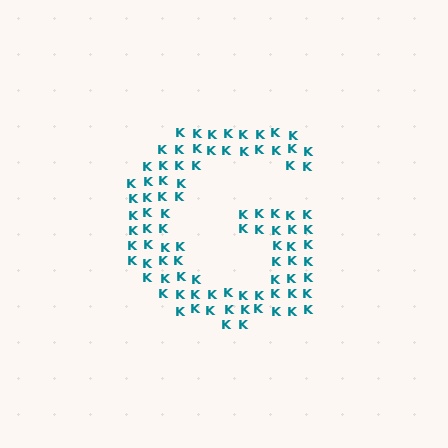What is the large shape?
The large shape is the letter G.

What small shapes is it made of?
It is made of small letter K's.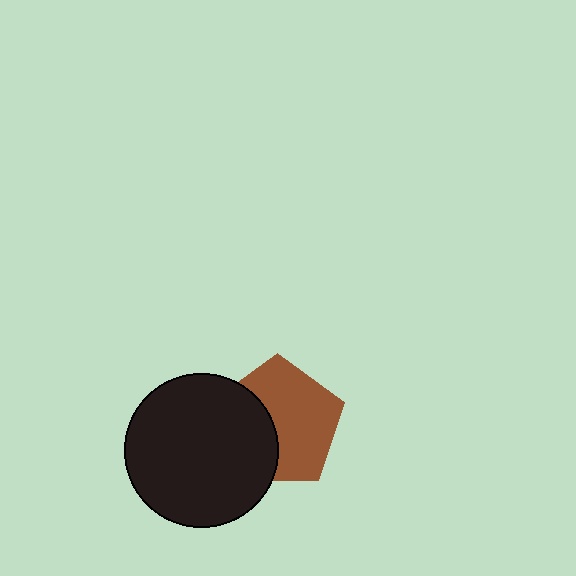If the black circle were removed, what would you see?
You would see the complete brown pentagon.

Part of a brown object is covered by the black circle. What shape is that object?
It is a pentagon.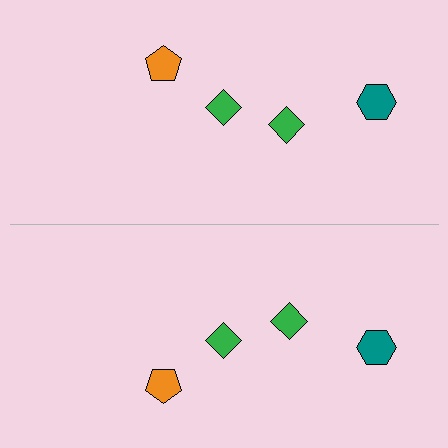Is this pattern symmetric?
Yes, this pattern has bilateral (reflection) symmetry.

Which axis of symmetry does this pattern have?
The pattern has a horizontal axis of symmetry running through the center of the image.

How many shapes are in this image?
There are 8 shapes in this image.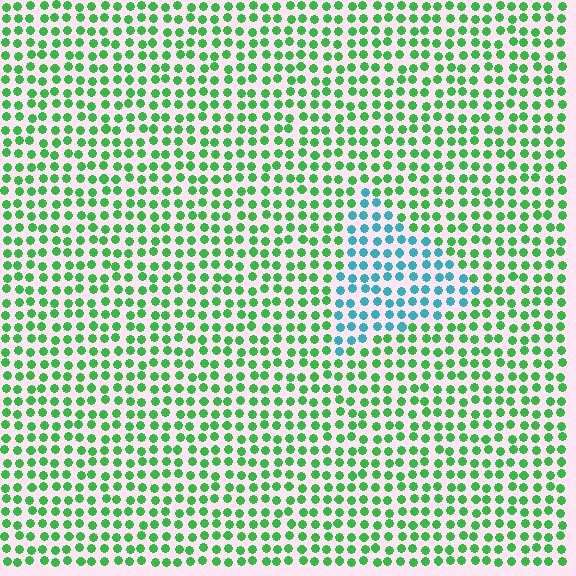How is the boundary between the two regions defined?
The boundary is defined purely by a slight shift in hue (about 58 degrees). Spacing, size, and orientation are identical on both sides.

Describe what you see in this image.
The image is filled with small green elements in a uniform arrangement. A triangle-shaped region is visible where the elements are tinted to a slightly different hue, forming a subtle color boundary.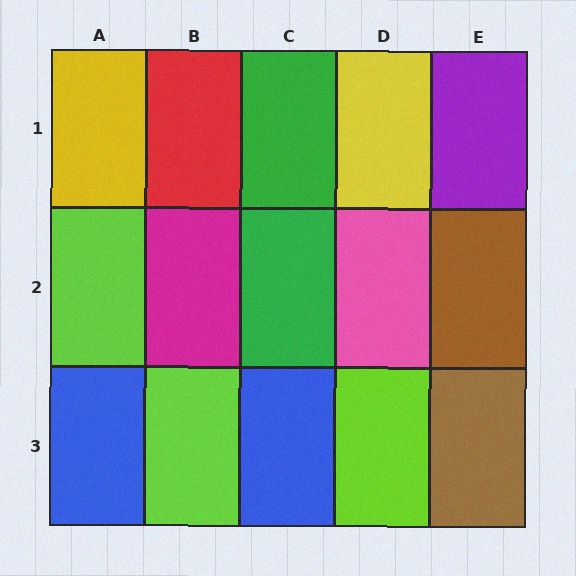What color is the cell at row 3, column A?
Blue.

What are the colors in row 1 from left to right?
Yellow, red, green, yellow, purple.